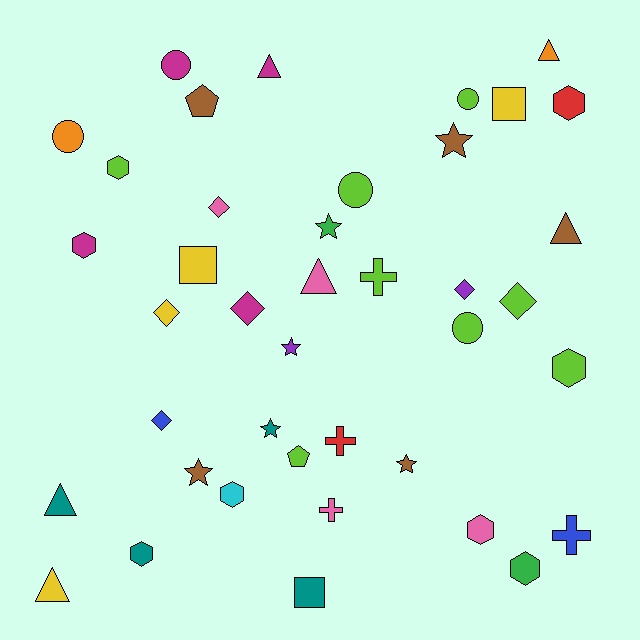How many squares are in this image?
There are 3 squares.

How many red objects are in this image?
There are 2 red objects.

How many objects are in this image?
There are 40 objects.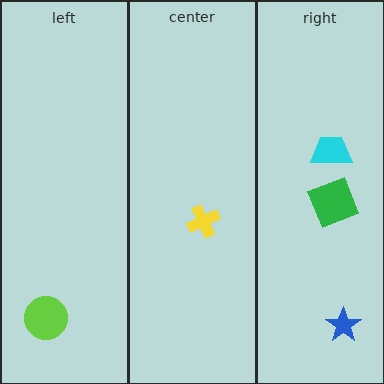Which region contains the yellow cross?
The center region.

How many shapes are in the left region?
1.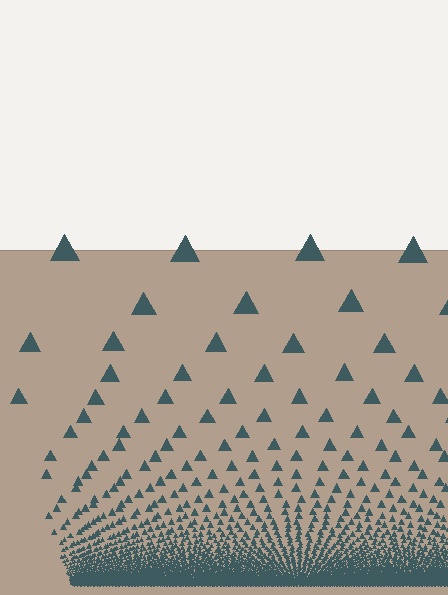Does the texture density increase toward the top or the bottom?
Density increases toward the bottom.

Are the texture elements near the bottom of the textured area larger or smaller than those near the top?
Smaller. The gradient is inverted — elements near the bottom are smaller and denser.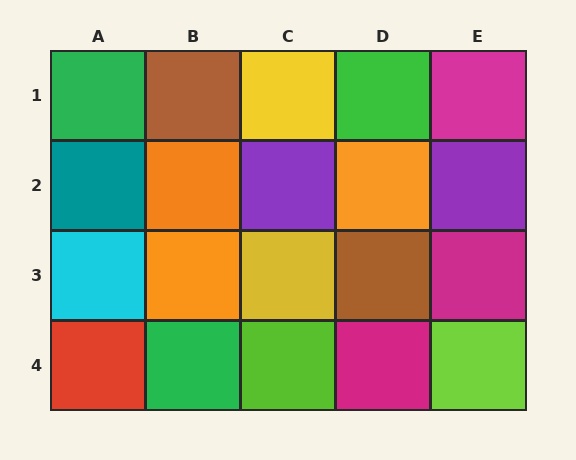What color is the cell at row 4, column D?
Magenta.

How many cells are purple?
2 cells are purple.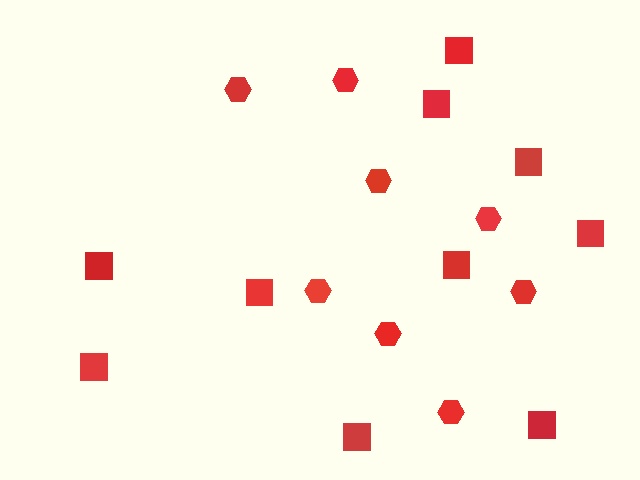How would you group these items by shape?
There are 2 groups: one group of hexagons (8) and one group of squares (10).